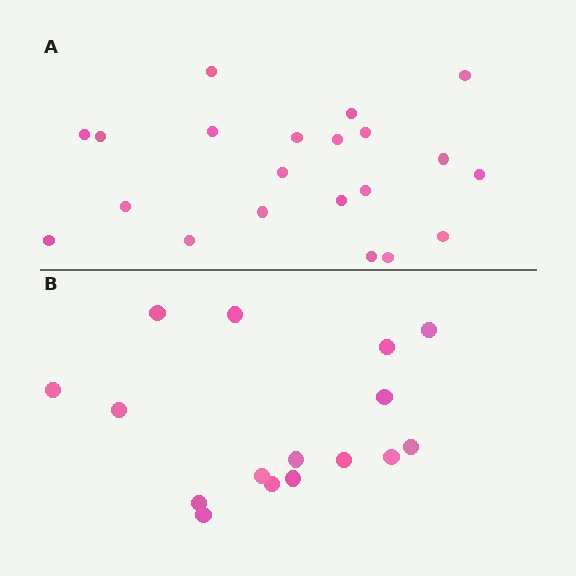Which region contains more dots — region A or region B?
Region A (the top region) has more dots.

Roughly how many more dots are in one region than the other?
Region A has about 5 more dots than region B.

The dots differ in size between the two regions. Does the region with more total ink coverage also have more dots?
No. Region B has more total ink coverage because its dots are larger, but region A actually contains more individual dots. Total area can be misleading — the number of items is what matters here.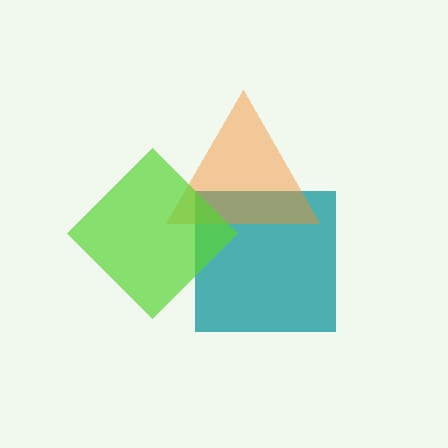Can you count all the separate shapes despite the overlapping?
Yes, there are 3 separate shapes.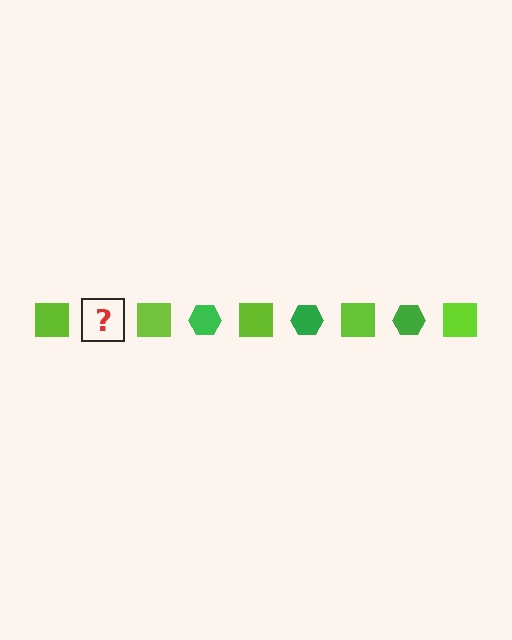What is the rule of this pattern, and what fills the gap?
The rule is that the pattern alternates between lime square and green hexagon. The gap should be filled with a green hexagon.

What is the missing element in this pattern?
The missing element is a green hexagon.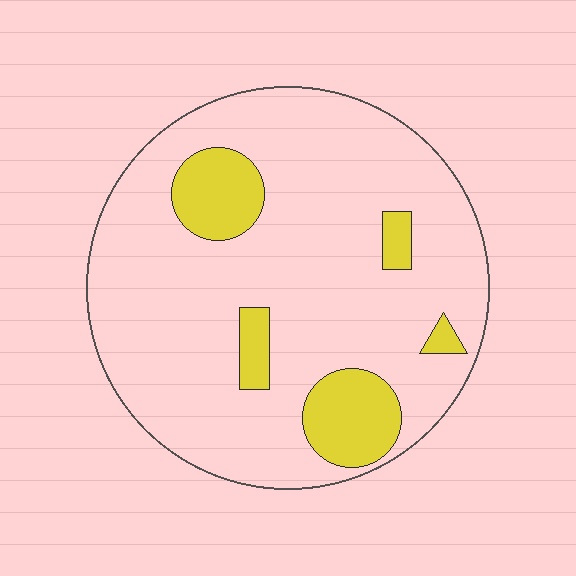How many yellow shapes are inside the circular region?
5.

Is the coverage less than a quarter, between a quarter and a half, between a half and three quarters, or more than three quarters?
Less than a quarter.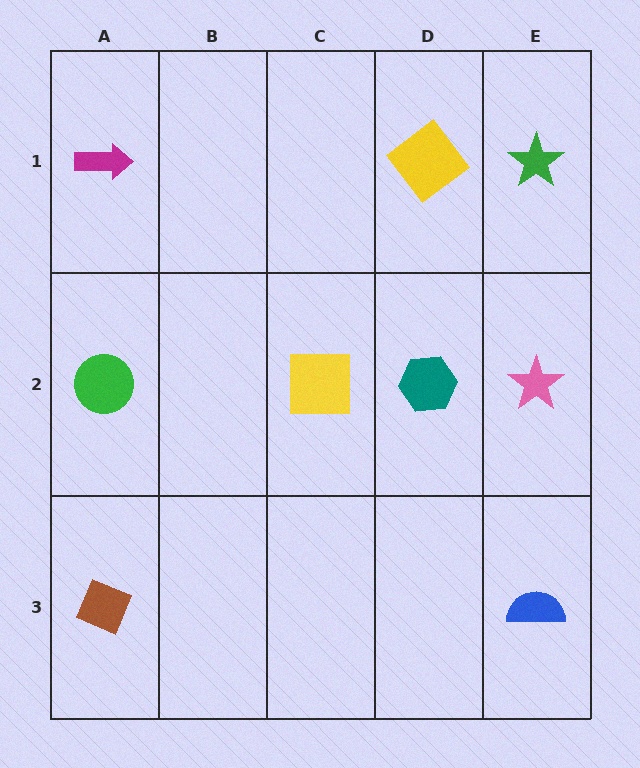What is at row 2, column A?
A green circle.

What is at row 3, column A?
A brown diamond.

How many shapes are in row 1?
3 shapes.